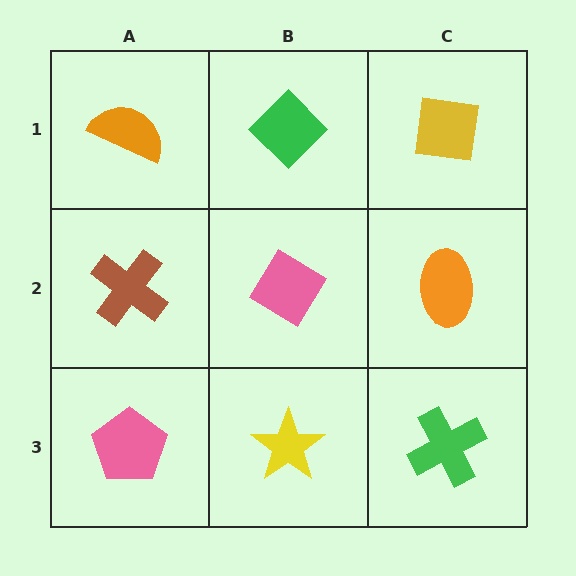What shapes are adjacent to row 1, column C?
An orange ellipse (row 2, column C), a green diamond (row 1, column B).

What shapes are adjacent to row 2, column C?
A yellow square (row 1, column C), a green cross (row 3, column C), a pink diamond (row 2, column B).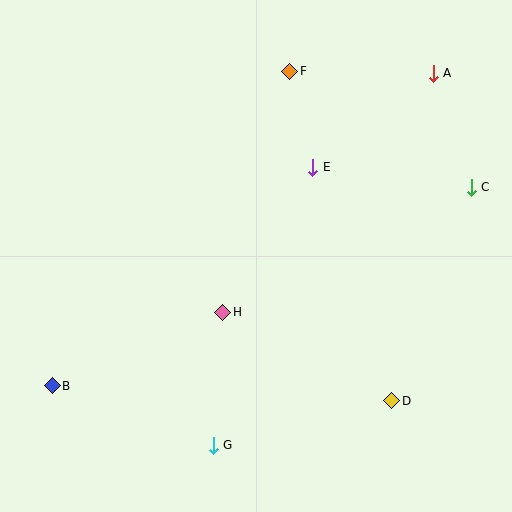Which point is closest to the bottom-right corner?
Point D is closest to the bottom-right corner.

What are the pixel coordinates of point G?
Point G is at (213, 445).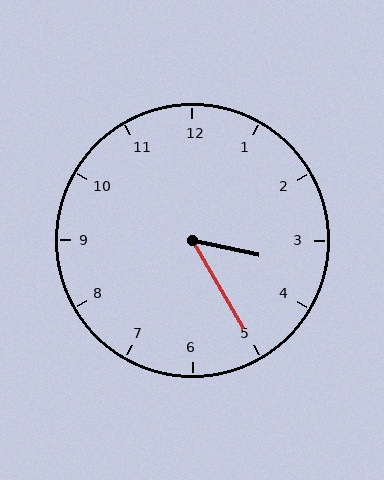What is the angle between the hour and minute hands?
Approximately 48 degrees.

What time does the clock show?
3:25.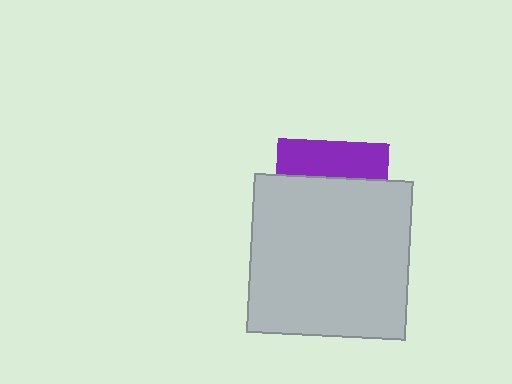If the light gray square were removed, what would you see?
You would see the complete purple square.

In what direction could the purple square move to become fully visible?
The purple square could move up. That would shift it out from behind the light gray square entirely.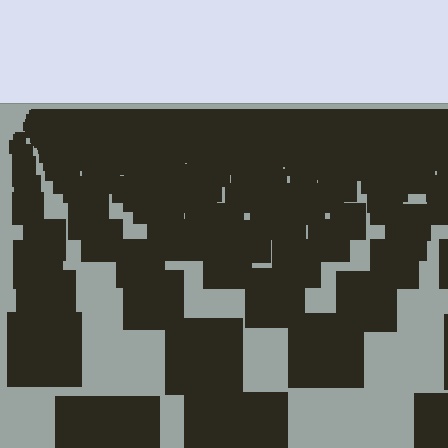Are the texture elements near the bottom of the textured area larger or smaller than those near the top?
Larger. Near the bottom, elements are closer to the viewer and appear at a bigger on-screen size.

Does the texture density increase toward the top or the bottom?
Density increases toward the top.